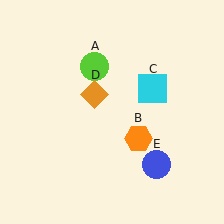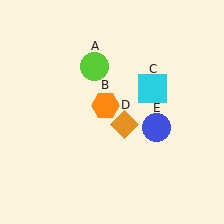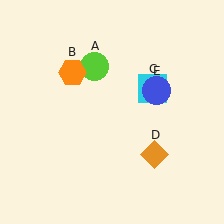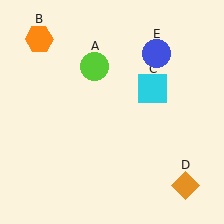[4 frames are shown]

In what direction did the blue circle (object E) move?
The blue circle (object E) moved up.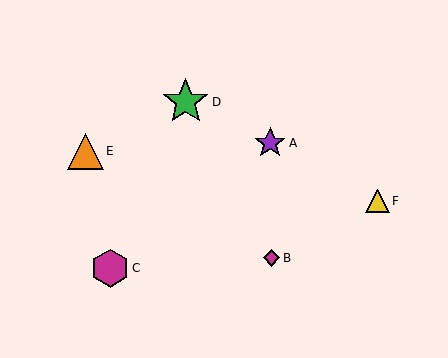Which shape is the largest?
The green star (labeled D) is the largest.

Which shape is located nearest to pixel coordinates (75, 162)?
The orange triangle (labeled E) at (85, 151) is nearest to that location.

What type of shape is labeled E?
Shape E is an orange triangle.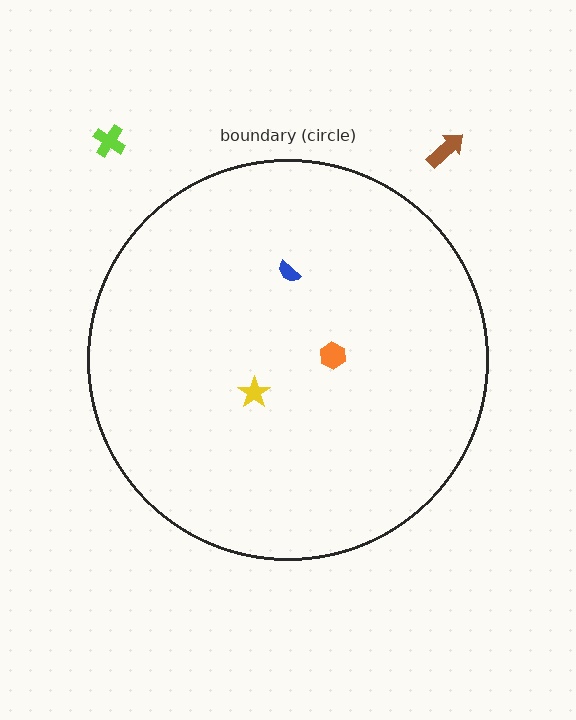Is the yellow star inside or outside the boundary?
Inside.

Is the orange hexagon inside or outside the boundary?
Inside.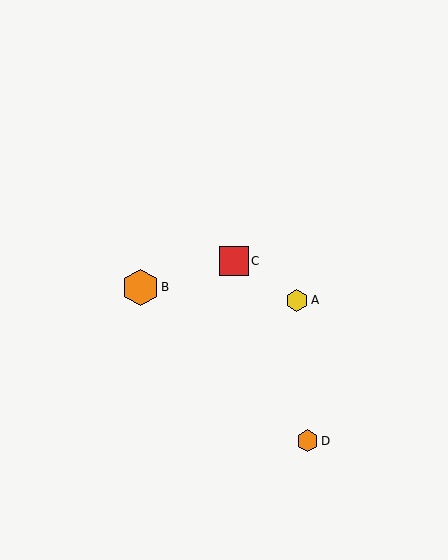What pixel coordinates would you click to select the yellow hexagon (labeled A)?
Click at (297, 300) to select the yellow hexagon A.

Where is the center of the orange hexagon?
The center of the orange hexagon is at (308, 441).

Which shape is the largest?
The orange hexagon (labeled B) is the largest.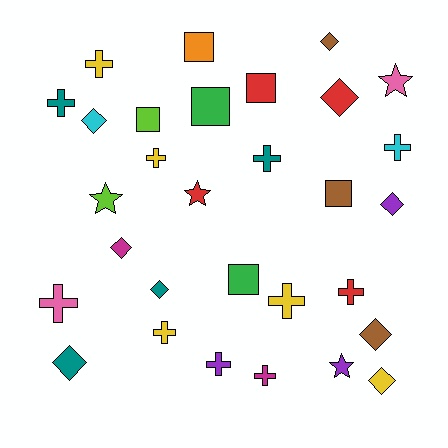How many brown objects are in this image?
There are 3 brown objects.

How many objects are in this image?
There are 30 objects.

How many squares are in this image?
There are 6 squares.